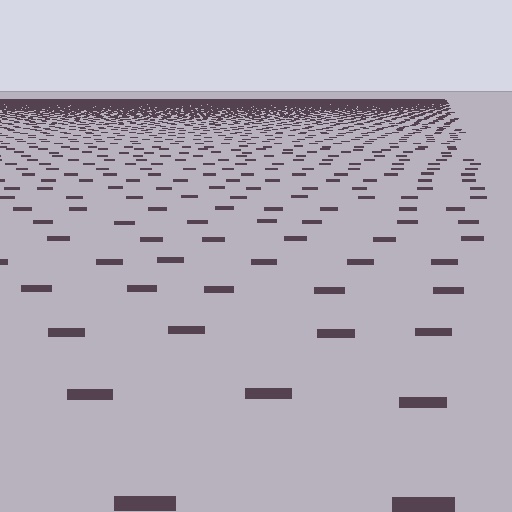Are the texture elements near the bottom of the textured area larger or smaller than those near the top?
Larger. Near the bottom, elements are closer to the viewer and appear at a bigger on-screen size.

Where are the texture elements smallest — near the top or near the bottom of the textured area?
Near the top.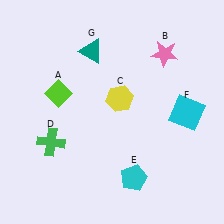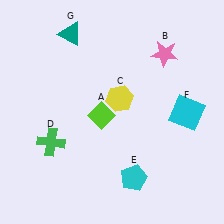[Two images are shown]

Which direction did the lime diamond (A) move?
The lime diamond (A) moved right.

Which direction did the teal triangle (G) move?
The teal triangle (G) moved left.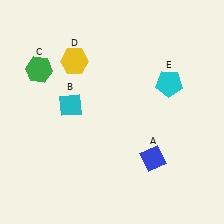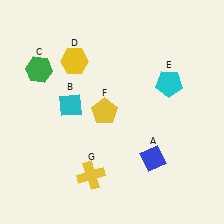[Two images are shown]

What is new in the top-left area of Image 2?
A yellow pentagon (F) was added in the top-left area of Image 2.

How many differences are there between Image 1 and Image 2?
There are 2 differences between the two images.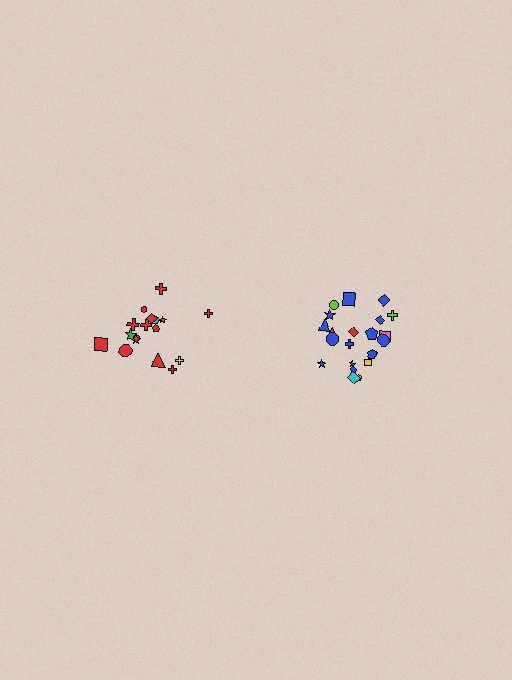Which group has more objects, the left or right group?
The right group.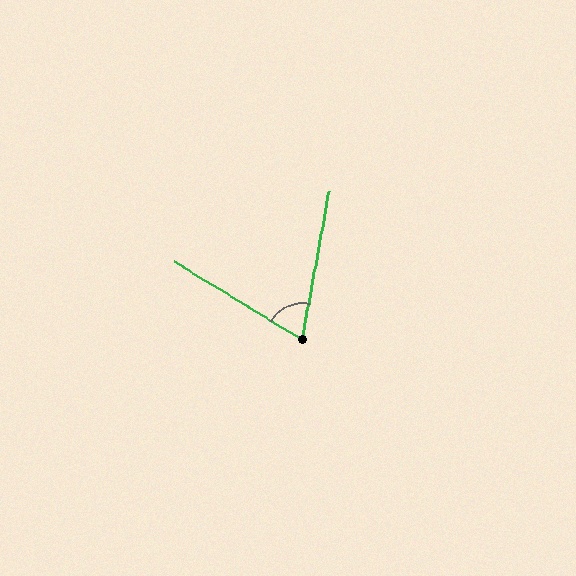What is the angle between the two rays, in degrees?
Approximately 69 degrees.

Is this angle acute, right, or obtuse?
It is acute.